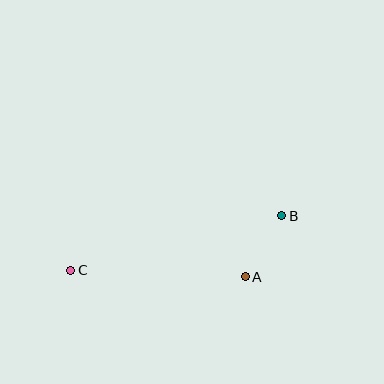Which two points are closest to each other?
Points A and B are closest to each other.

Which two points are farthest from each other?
Points B and C are farthest from each other.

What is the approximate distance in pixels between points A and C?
The distance between A and C is approximately 175 pixels.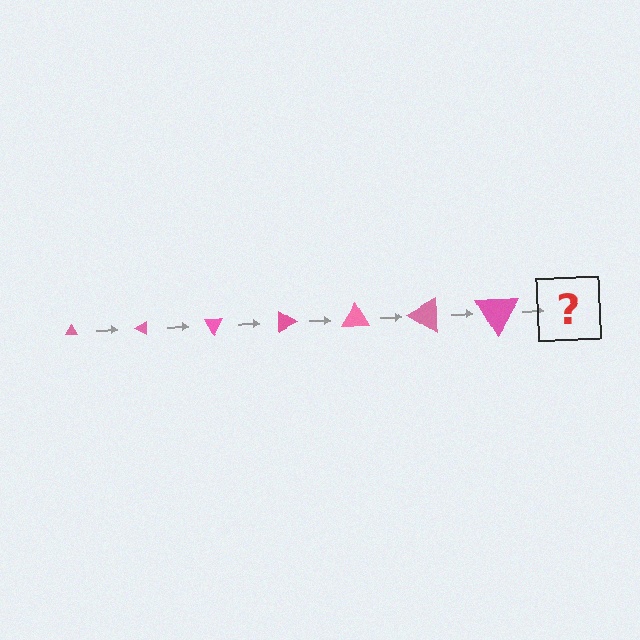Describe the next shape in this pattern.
It should be a triangle, larger than the previous one and rotated 210 degrees from the start.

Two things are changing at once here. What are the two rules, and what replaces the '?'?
The two rules are that the triangle grows larger each step and it rotates 30 degrees each step. The '?' should be a triangle, larger than the previous one and rotated 210 degrees from the start.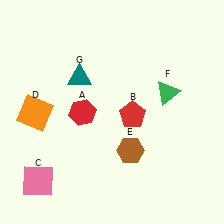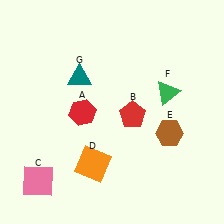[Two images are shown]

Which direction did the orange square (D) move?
The orange square (D) moved right.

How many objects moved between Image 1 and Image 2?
2 objects moved between the two images.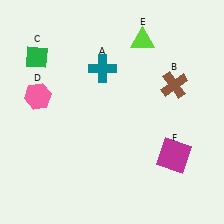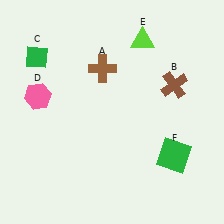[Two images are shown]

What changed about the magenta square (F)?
In Image 1, F is magenta. In Image 2, it changed to green.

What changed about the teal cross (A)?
In Image 1, A is teal. In Image 2, it changed to brown.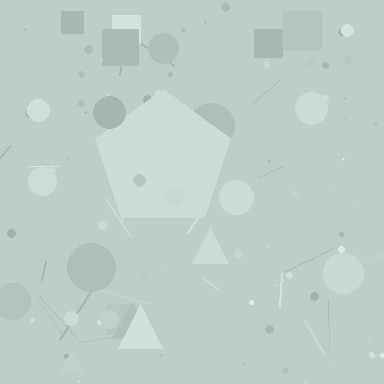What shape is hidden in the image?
A pentagon is hidden in the image.